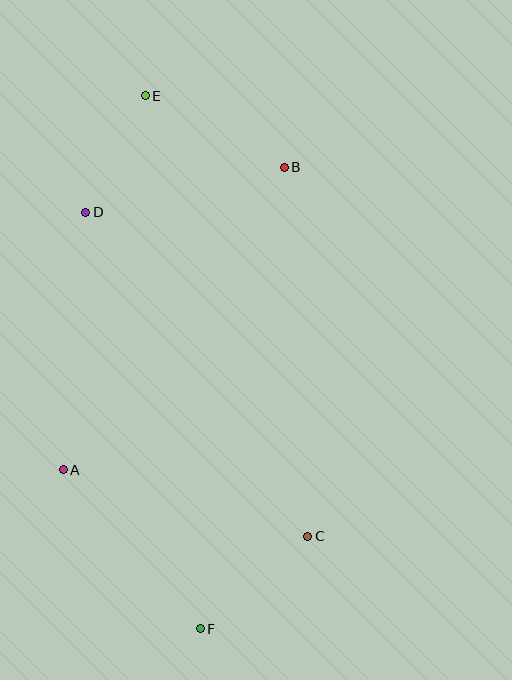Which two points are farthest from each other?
Points E and F are farthest from each other.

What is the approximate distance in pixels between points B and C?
The distance between B and C is approximately 370 pixels.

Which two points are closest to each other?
Points D and E are closest to each other.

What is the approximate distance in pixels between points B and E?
The distance between B and E is approximately 156 pixels.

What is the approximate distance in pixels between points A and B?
The distance between A and B is approximately 375 pixels.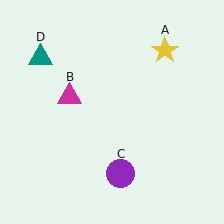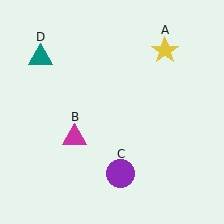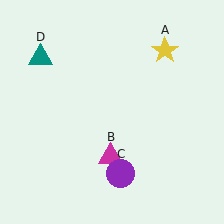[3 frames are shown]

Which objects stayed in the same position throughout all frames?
Yellow star (object A) and purple circle (object C) and teal triangle (object D) remained stationary.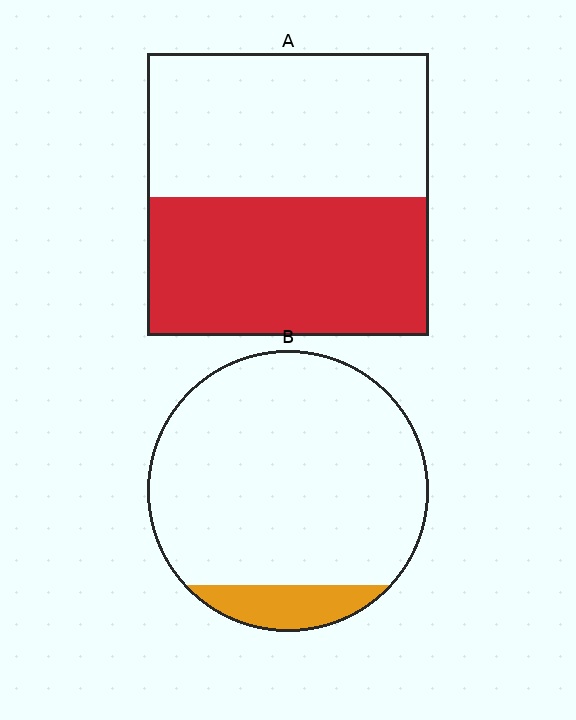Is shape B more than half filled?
No.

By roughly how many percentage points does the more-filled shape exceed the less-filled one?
By roughly 40 percentage points (A over B).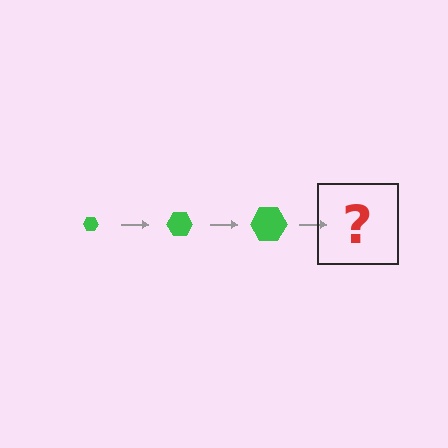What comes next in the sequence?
The next element should be a green hexagon, larger than the previous one.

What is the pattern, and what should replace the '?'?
The pattern is that the hexagon gets progressively larger each step. The '?' should be a green hexagon, larger than the previous one.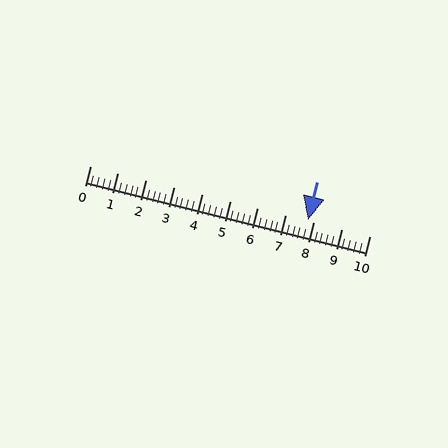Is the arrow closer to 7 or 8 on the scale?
The arrow is closer to 8.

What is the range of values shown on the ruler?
The ruler shows values from 0 to 10.